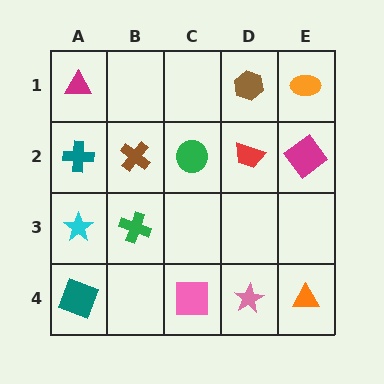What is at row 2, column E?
A magenta diamond.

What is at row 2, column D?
A red trapezoid.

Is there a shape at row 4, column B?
No, that cell is empty.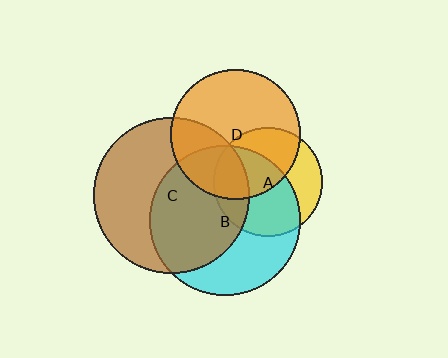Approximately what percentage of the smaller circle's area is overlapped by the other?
Approximately 30%.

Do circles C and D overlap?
Yes.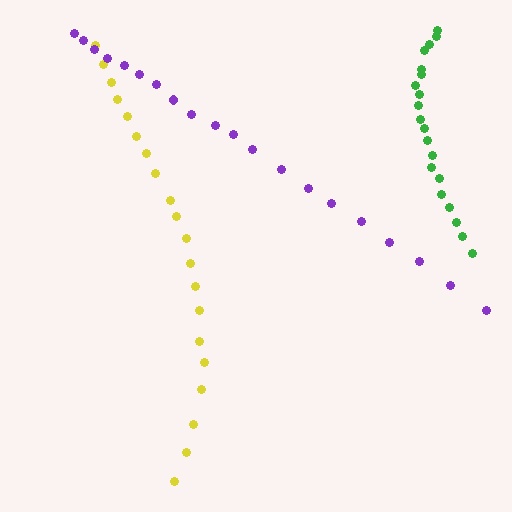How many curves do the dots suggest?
There are 3 distinct paths.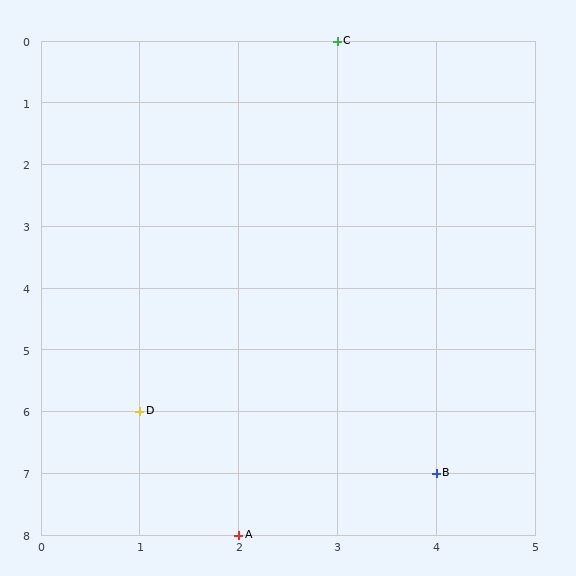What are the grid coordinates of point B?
Point B is at grid coordinates (4, 7).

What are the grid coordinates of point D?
Point D is at grid coordinates (1, 6).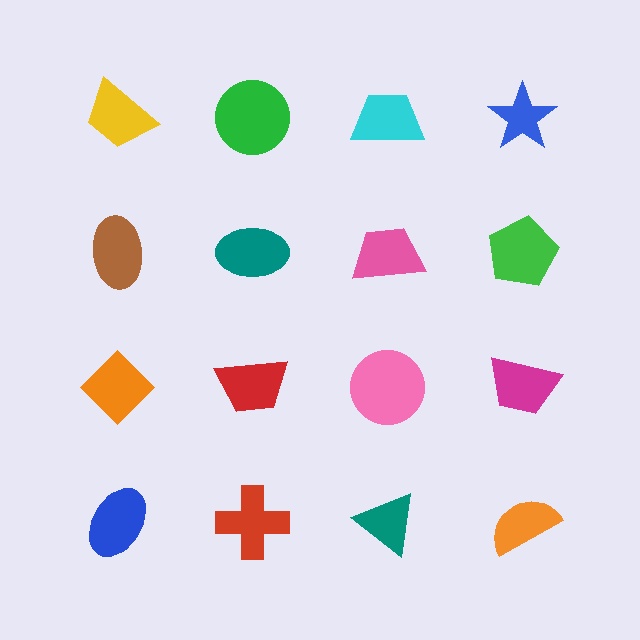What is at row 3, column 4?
A magenta trapezoid.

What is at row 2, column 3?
A pink trapezoid.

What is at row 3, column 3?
A pink circle.